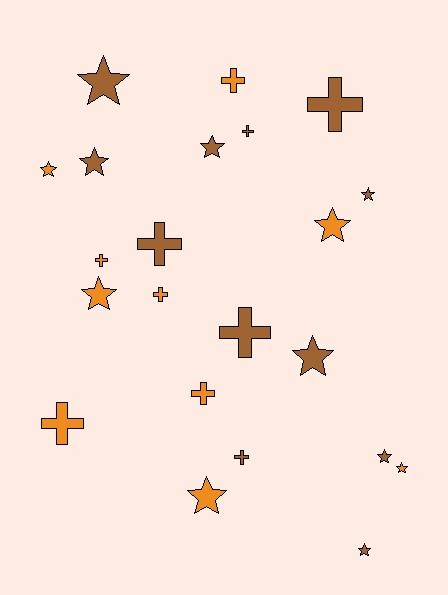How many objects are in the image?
There are 22 objects.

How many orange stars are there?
There are 5 orange stars.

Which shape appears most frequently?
Star, with 12 objects.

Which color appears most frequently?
Brown, with 12 objects.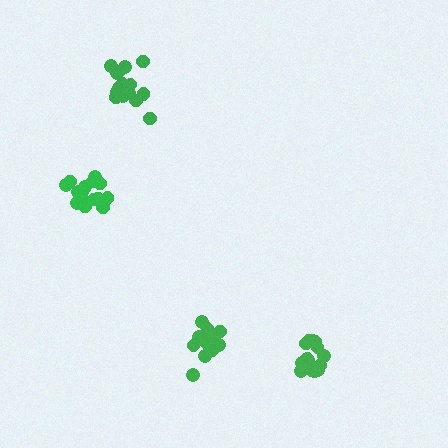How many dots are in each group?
Group 1: 18 dots, Group 2: 15 dots, Group 3: 12 dots, Group 4: 18 dots (63 total).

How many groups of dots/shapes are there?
There are 4 groups.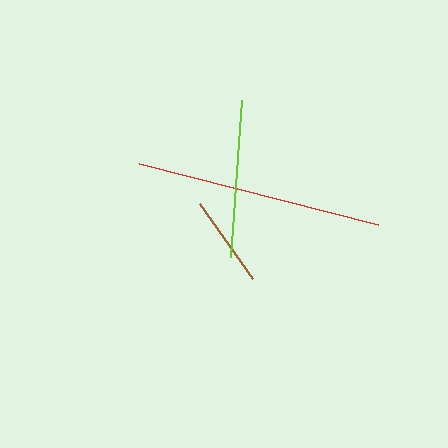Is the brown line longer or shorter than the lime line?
The lime line is longer than the brown line.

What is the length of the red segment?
The red segment is approximately 246 pixels long.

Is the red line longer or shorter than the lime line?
The red line is longer than the lime line.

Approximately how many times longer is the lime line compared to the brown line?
The lime line is approximately 1.7 times the length of the brown line.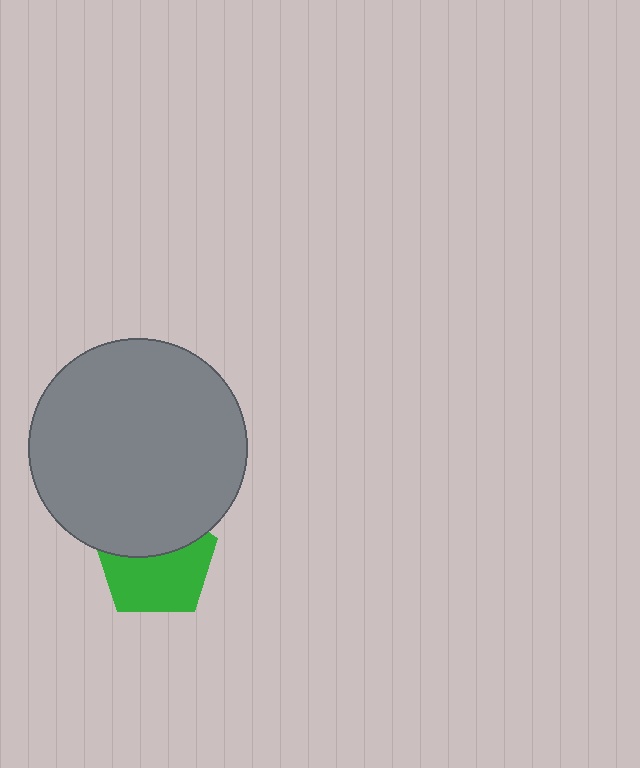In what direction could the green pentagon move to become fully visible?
The green pentagon could move down. That would shift it out from behind the gray circle entirely.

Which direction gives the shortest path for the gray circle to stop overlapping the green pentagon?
Moving up gives the shortest separation.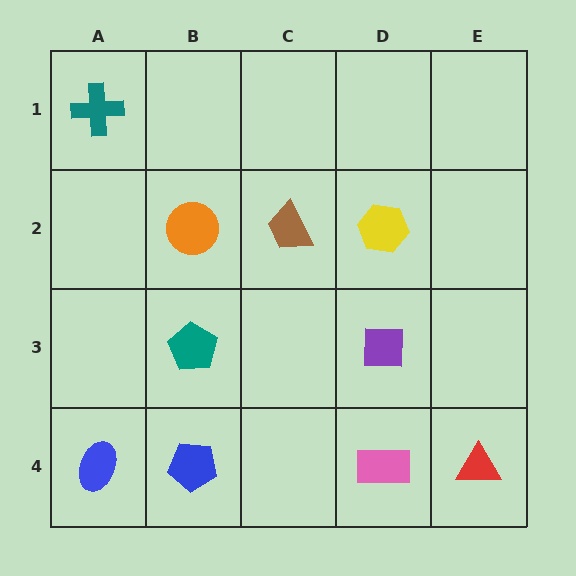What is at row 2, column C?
A brown trapezoid.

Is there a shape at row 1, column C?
No, that cell is empty.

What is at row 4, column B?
A blue pentagon.